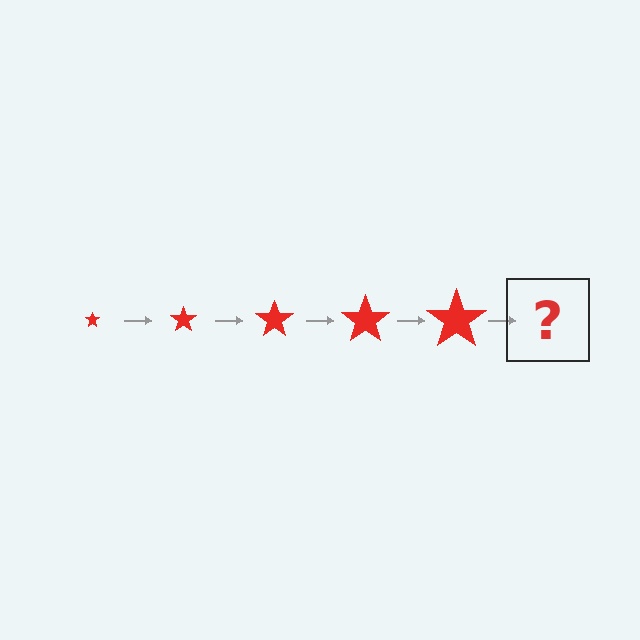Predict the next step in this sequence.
The next step is a red star, larger than the previous one.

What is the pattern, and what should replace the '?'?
The pattern is that the star gets progressively larger each step. The '?' should be a red star, larger than the previous one.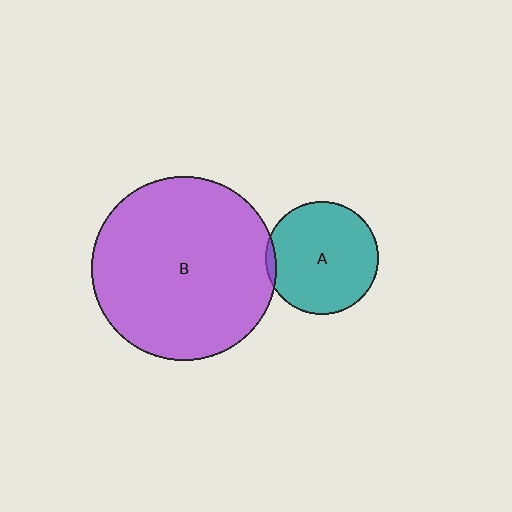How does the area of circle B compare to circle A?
Approximately 2.7 times.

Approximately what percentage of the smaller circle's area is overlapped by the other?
Approximately 5%.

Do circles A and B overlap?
Yes.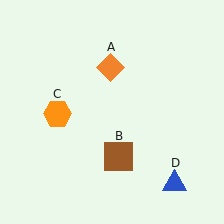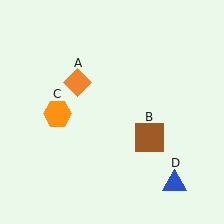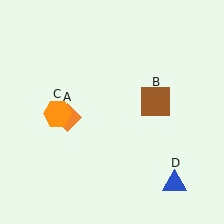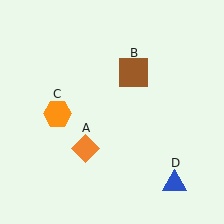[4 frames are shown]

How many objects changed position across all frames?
2 objects changed position: orange diamond (object A), brown square (object B).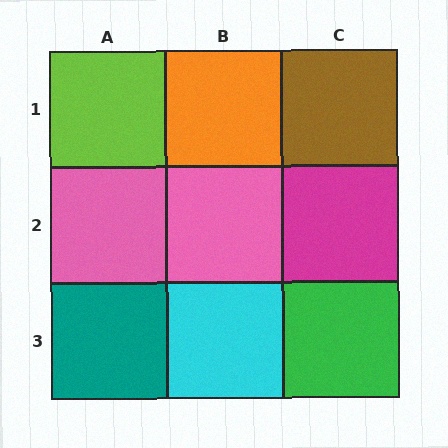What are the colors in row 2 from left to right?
Pink, pink, magenta.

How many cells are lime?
1 cell is lime.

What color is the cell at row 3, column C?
Green.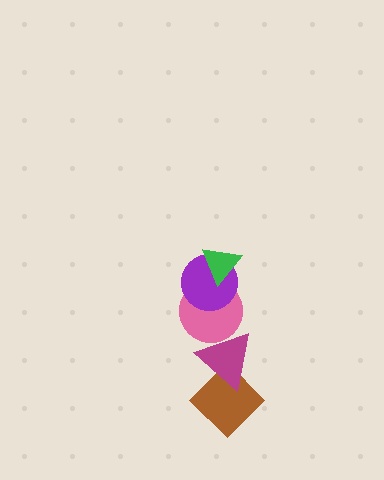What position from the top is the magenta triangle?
The magenta triangle is 4th from the top.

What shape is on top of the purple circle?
The green triangle is on top of the purple circle.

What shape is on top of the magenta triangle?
The pink circle is on top of the magenta triangle.